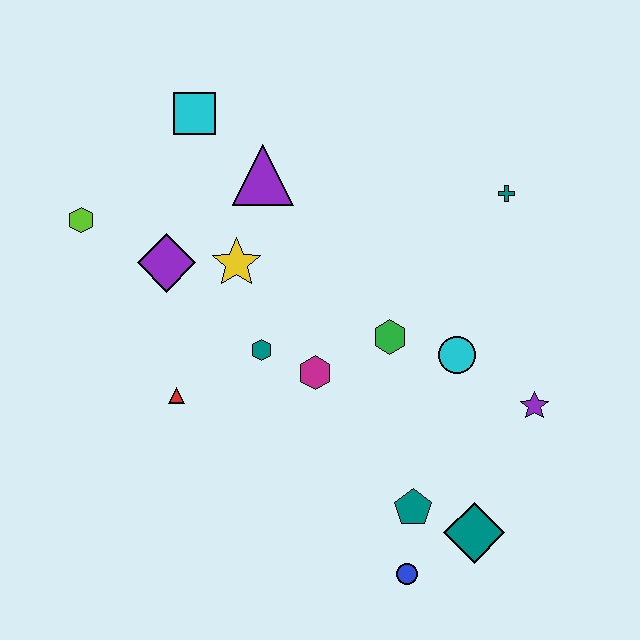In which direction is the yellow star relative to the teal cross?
The yellow star is to the left of the teal cross.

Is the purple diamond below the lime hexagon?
Yes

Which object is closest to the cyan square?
The purple triangle is closest to the cyan square.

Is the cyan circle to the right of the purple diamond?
Yes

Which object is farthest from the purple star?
The lime hexagon is farthest from the purple star.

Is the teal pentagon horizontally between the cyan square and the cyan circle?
Yes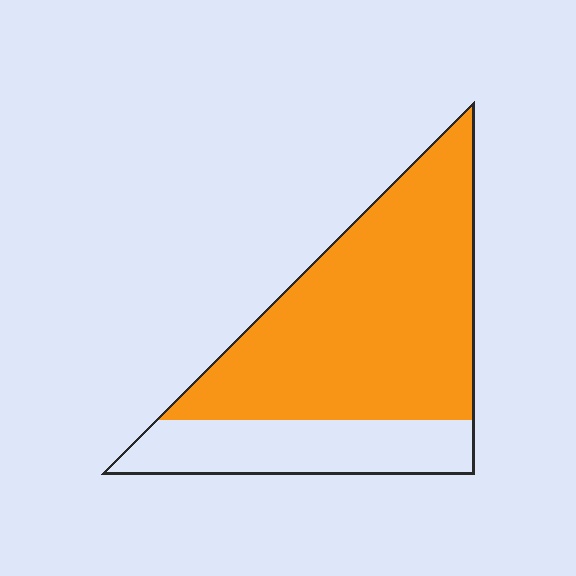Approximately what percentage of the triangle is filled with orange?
Approximately 75%.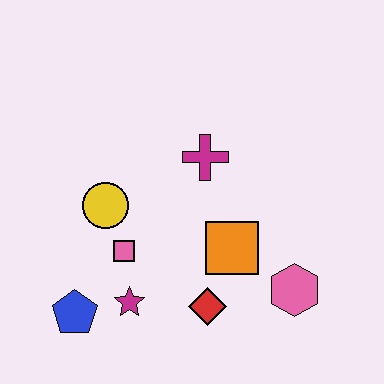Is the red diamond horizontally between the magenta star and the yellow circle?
No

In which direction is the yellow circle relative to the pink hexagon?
The yellow circle is to the left of the pink hexagon.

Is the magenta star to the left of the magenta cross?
Yes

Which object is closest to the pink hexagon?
The orange square is closest to the pink hexagon.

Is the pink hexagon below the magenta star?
No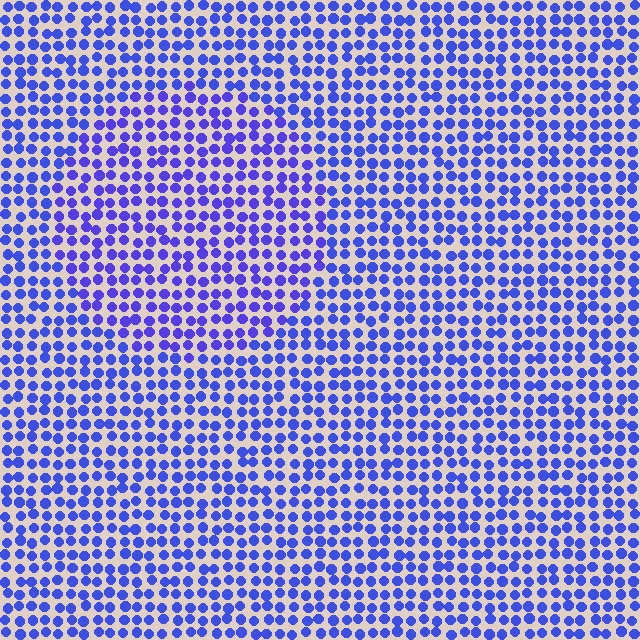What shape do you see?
I see a circle.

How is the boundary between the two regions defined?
The boundary is defined purely by a slight shift in hue (about 15 degrees). Spacing, size, and orientation are identical on both sides.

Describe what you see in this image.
The image is filled with small blue elements in a uniform arrangement. A circle-shaped region is visible where the elements are tinted to a slightly different hue, forming a subtle color boundary.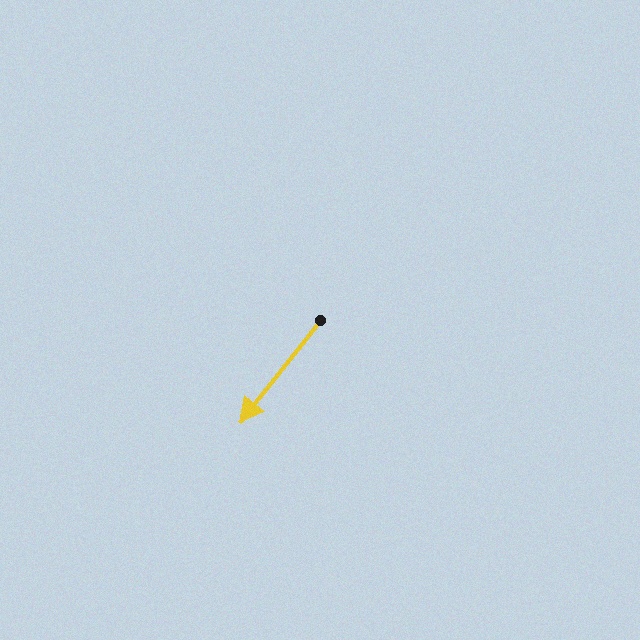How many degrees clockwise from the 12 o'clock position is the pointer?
Approximately 218 degrees.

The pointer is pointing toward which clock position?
Roughly 7 o'clock.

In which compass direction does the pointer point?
Southwest.